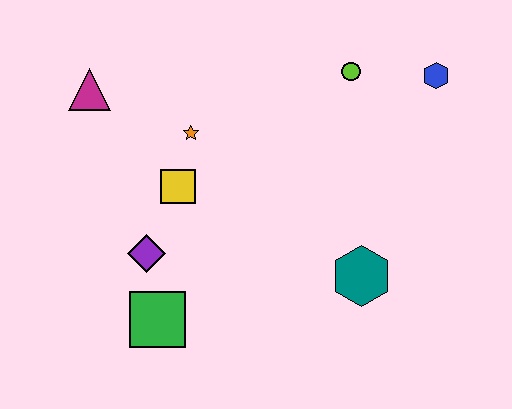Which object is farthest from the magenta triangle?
The blue hexagon is farthest from the magenta triangle.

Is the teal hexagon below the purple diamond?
Yes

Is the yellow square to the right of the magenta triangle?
Yes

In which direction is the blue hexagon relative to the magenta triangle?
The blue hexagon is to the right of the magenta triangle.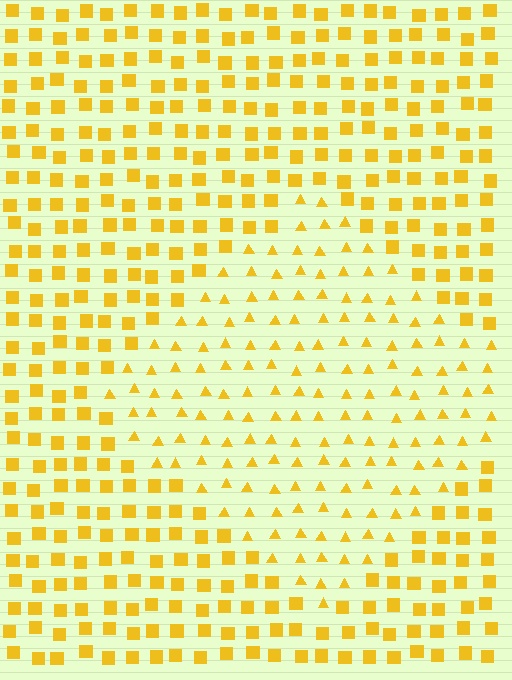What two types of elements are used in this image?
The image uses triangles inside the diamond region and squares outside it.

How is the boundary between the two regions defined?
The boundary is defined by a change in element shape: triangles inside vs. squares outside. All elements share the same color and spacing.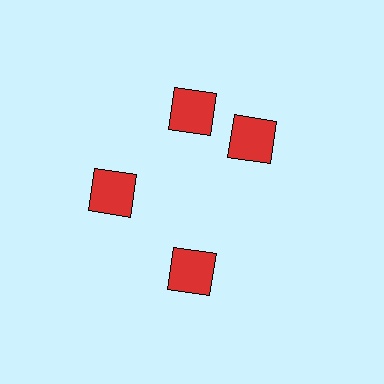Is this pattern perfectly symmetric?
No. The 4 red squares are arranged in a ring, but one element near the 3 o'clock position is rotated out of alignment along the ring, breaking the 4-fold rotational symmetry.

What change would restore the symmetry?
The symmetry would be restored by rotating it back into even spacing with its neighbors so that all 4 squares sit at equal angles and equal distance from the center.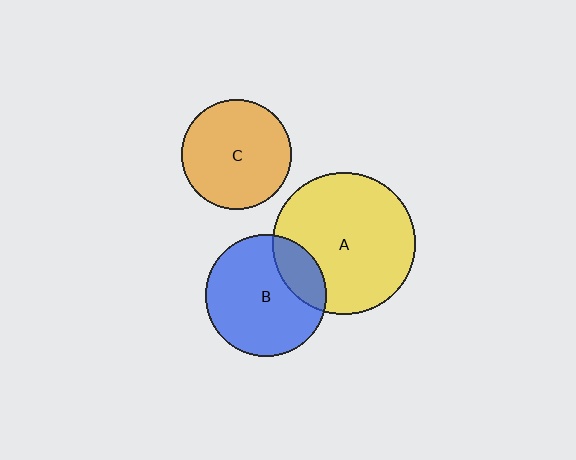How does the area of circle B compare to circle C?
Approximately 1.2 times.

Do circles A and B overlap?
Yes.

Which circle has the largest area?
Circle A (yellow).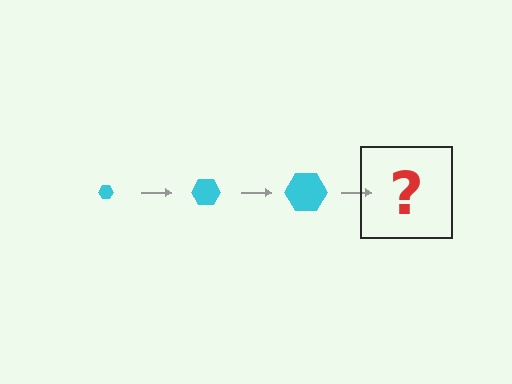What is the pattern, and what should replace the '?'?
The pattern is that the hexagon gets progressively larger each step. The '?' should be a cyan hexagon, larger than the previous one.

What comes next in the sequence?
The next element should be a cyan hexagon, larger than the previous one.